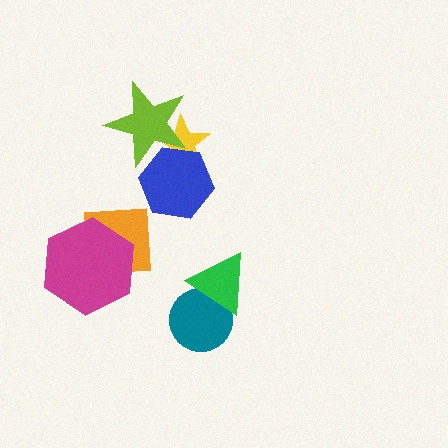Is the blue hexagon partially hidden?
No, no other shape covers it.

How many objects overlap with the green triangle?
1 object overlaps with the green triangle.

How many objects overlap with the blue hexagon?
2 objects overlap with the blue hexagon.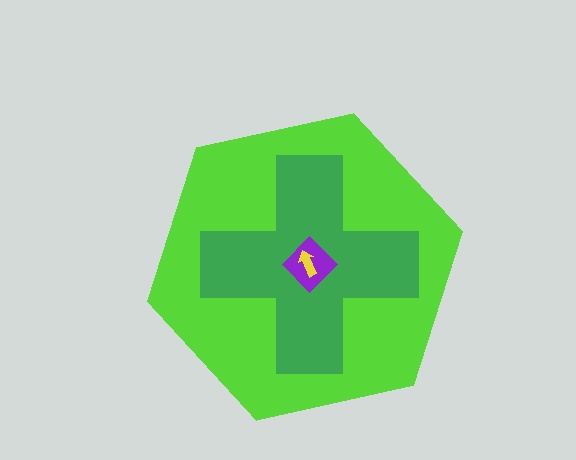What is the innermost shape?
The yellow arrow.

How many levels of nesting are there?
4.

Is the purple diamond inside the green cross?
Yes.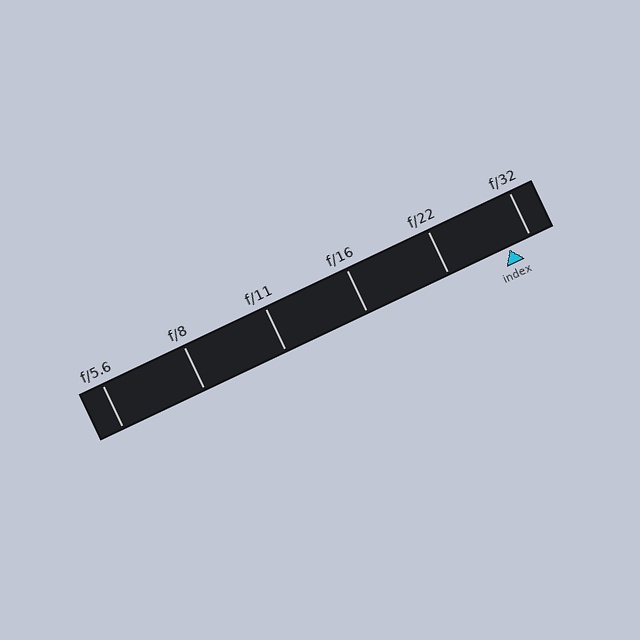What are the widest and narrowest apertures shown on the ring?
The widest aperture shown is f/5.6 and the narrowest is f/32.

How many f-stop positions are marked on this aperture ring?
There are 6 f-stop positions marked.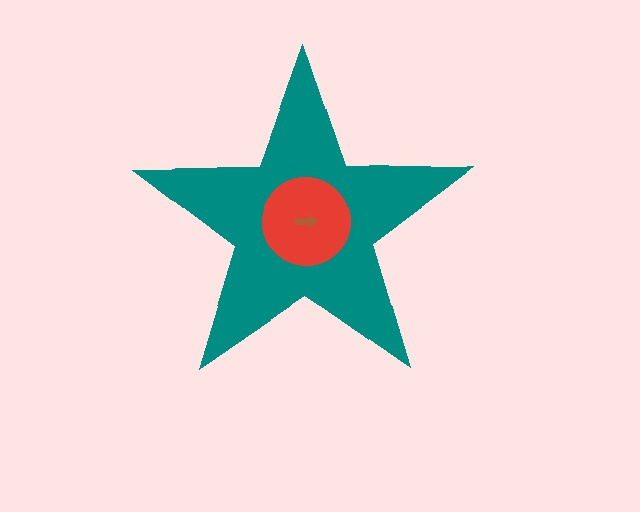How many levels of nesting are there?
3.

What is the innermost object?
The brown arrow.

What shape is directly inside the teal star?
The red circle.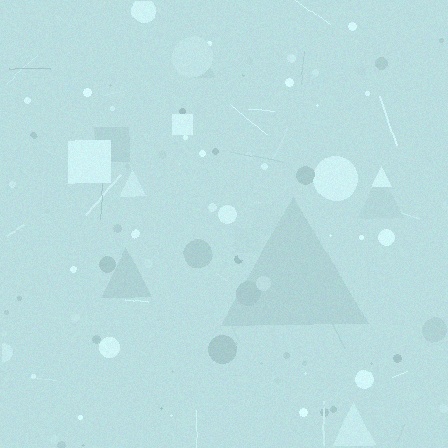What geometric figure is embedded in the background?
A triangle is embedded in the background.